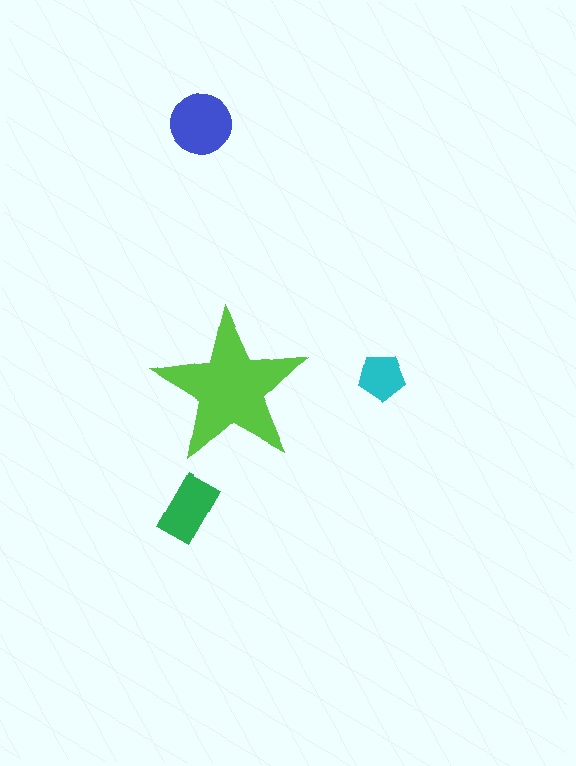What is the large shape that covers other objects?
A lime star.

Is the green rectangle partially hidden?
No, the green rectangle is fully visible.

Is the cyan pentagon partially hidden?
No, the cyan pentagon is fully visible.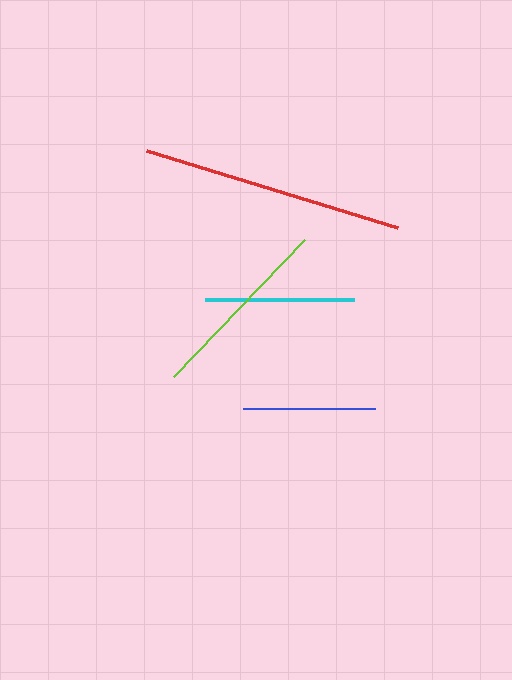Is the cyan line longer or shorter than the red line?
The red line is longer than the cyan line.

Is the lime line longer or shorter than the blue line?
The lime line is longer than the blue line.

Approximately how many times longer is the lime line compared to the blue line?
The lime line is approximately 1.4 times the length of the blue line.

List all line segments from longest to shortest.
From longest to shortest: red, lime, cyan, blue.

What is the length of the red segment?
The red segment is approximately 263 pixels long.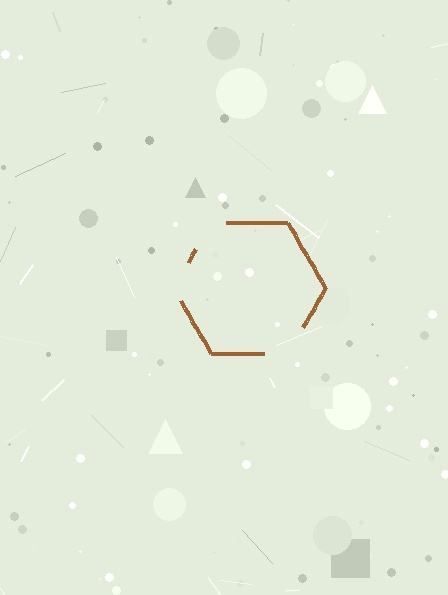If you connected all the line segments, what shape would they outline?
They would outline a hexagon.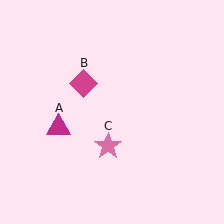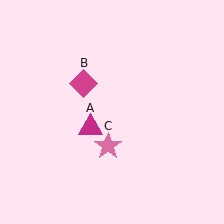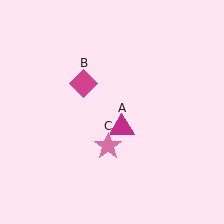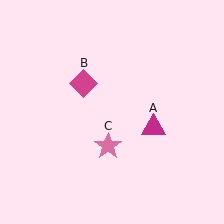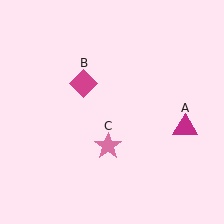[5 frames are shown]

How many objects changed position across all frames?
1 object changed position: magenta triangle (object A).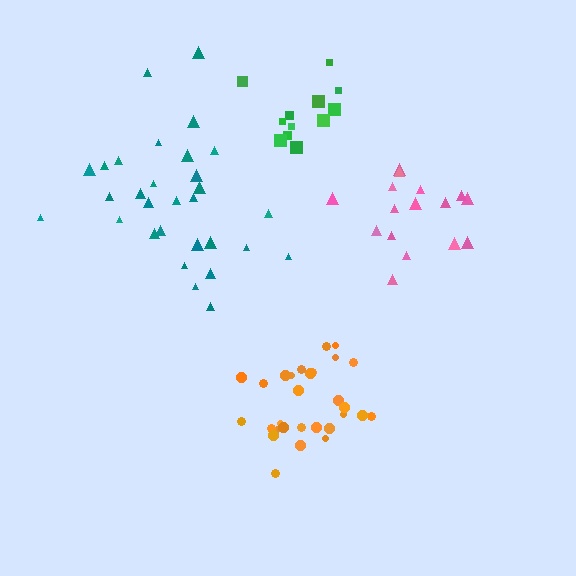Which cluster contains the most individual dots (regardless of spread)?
Teal (30).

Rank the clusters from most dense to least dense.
orange, green, pink, teal.